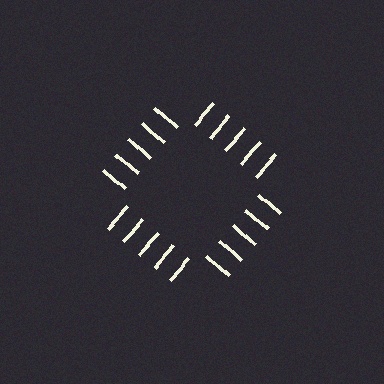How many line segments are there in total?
20 — 5 along each of the 4 edges.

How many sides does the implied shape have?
4 sides — the line-ends trace a square.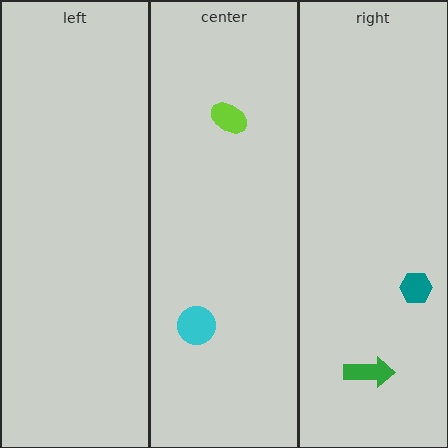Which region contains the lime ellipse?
The center region.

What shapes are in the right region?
The teal hexagon, the green arrow.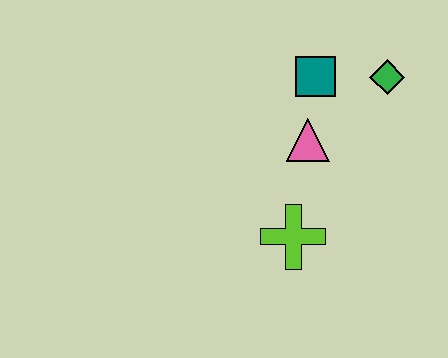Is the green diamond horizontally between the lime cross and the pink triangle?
No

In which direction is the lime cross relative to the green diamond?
The lime cross is below the green diamond.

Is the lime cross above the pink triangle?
No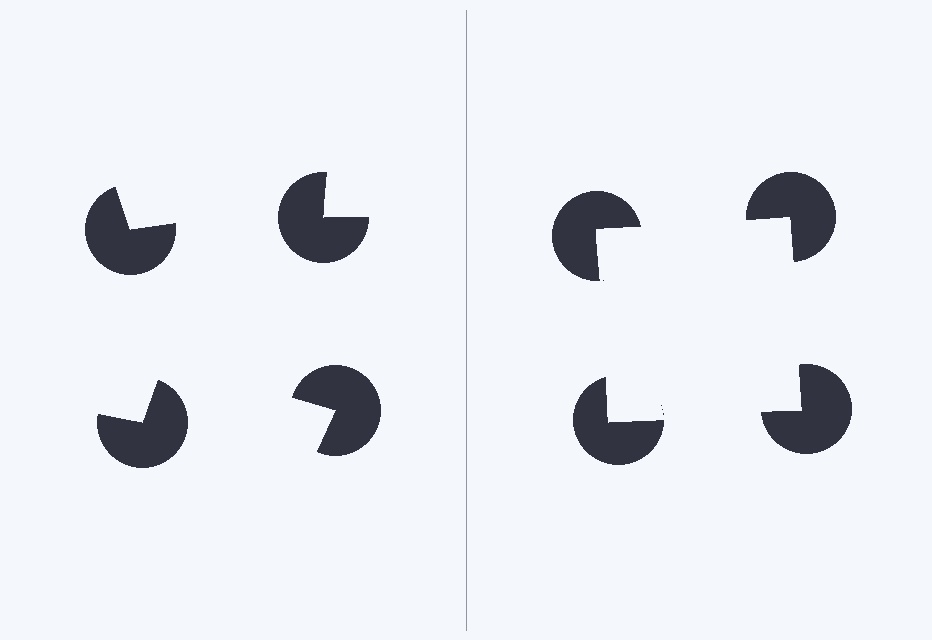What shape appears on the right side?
An illusory square.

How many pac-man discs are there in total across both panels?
8 — 4 on each side.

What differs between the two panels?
The pac-man discs are positioned identically on both sides; only the wedge orientations differ. On the right they align to a square; on the left they are misaligned.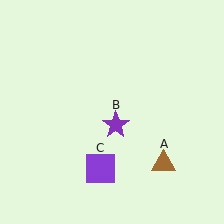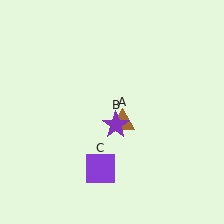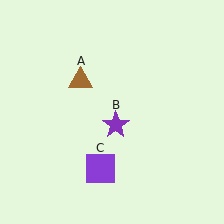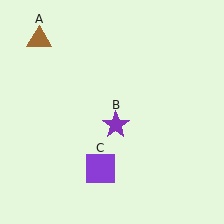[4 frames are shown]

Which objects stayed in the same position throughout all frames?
Purple star (object B) and purple square (object C) remained stationary.